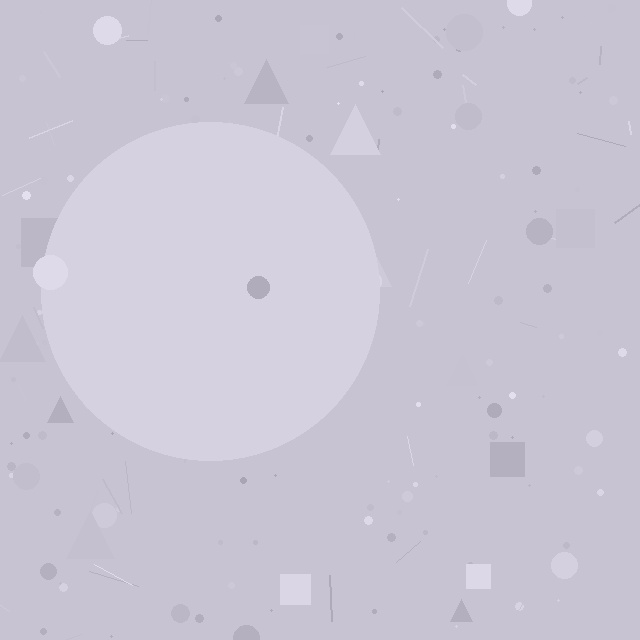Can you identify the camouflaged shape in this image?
The camouflaged shape is a circle.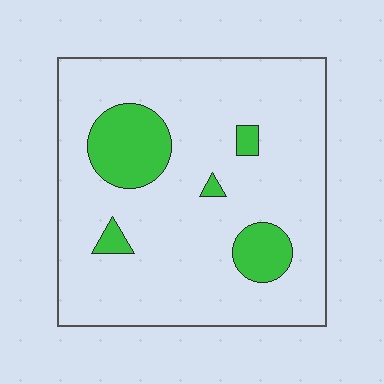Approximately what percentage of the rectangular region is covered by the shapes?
Approximately 15%.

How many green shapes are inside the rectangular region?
5.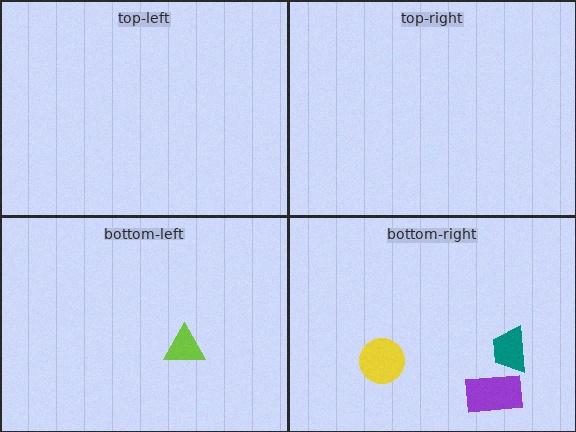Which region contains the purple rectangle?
The bottom-right region.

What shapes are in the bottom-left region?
The lime triangle.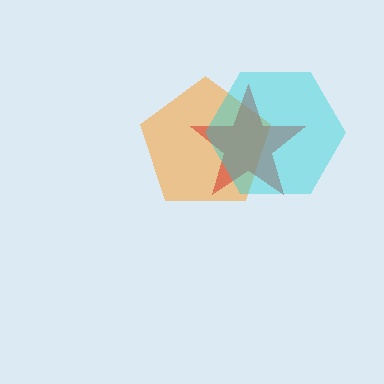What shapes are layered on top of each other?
The layered shapes are: an orange pentagon, a red star, a cyan hexagon.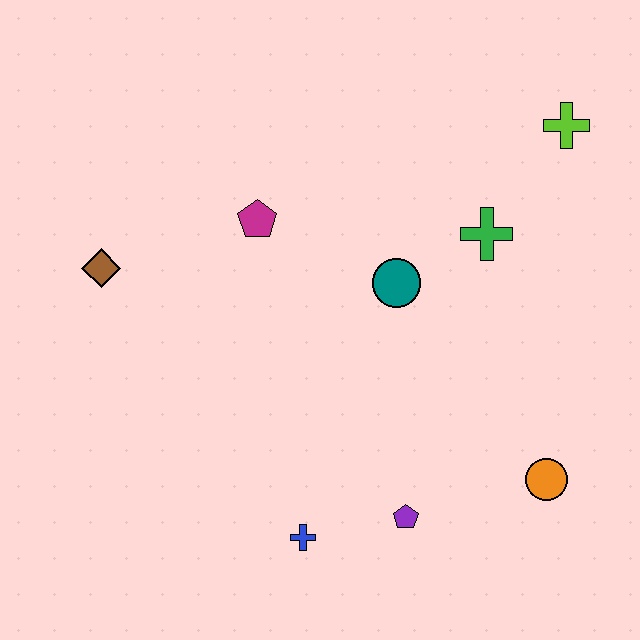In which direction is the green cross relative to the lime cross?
The green cross is below the lime cross.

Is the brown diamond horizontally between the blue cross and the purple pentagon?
No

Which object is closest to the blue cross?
The purple pentagon is closest to the blue cross.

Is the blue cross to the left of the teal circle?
Yes